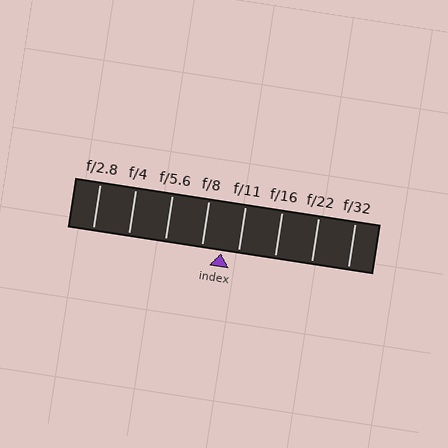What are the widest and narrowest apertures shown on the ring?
The widest aperture shown is f/2.8 and the narrowest is f/32.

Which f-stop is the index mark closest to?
The index mark is closest to f/11.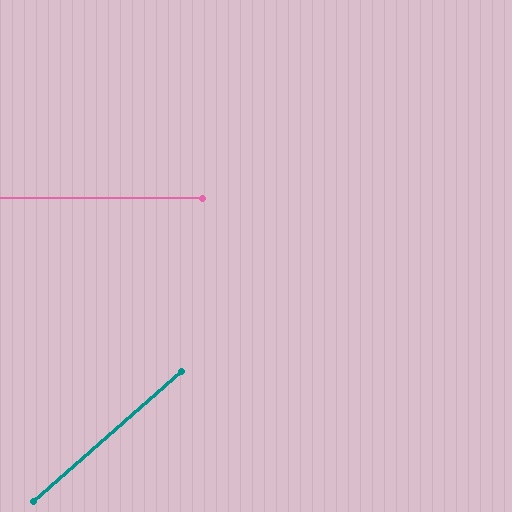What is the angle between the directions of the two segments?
Approximately 42 degrees.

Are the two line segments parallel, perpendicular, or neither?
Neither parallel nor perpendicular — they differ by about 42°.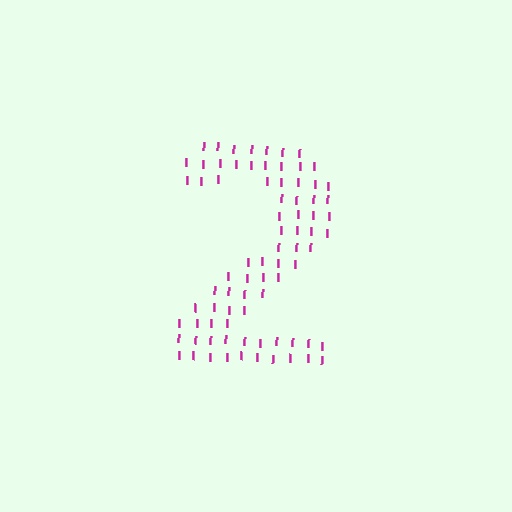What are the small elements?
The small elements are letter I's.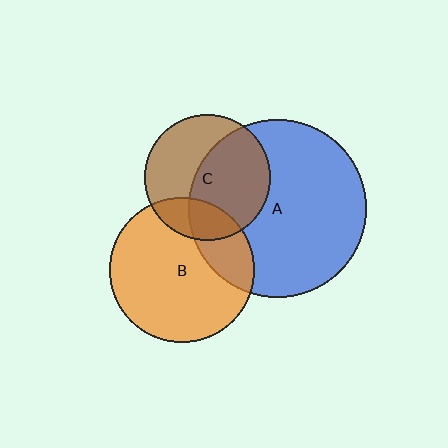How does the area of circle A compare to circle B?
Approximately 1.5 times.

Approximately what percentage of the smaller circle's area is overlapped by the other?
Approximately 25%.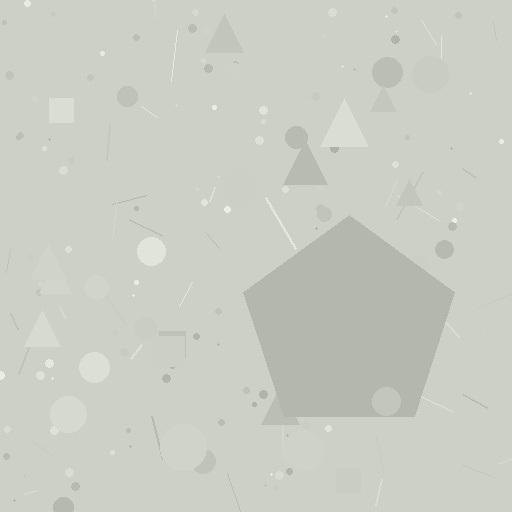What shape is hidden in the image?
A pentagon is hidden in the image.